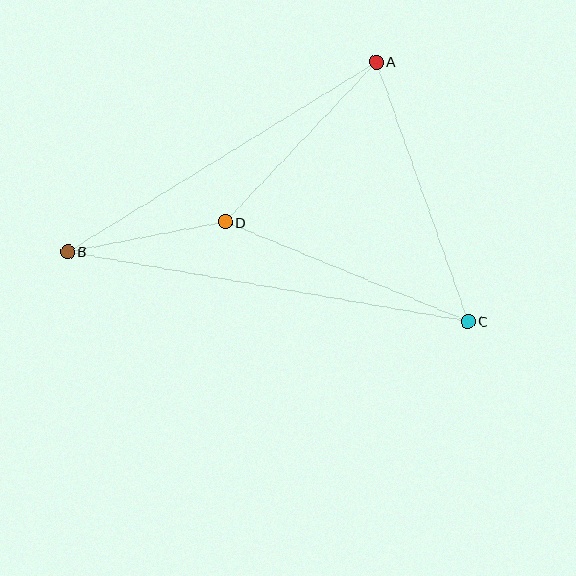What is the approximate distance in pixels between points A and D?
The distance between A and D is approximately 220 pixels.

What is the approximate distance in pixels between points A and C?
The distance between A and C is approximately 275 pixels.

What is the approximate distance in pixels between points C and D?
The distance between C and D is approximately 262 pixels.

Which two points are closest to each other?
Points B and D are closest to each other.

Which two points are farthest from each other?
Points B and C are farthest from each other.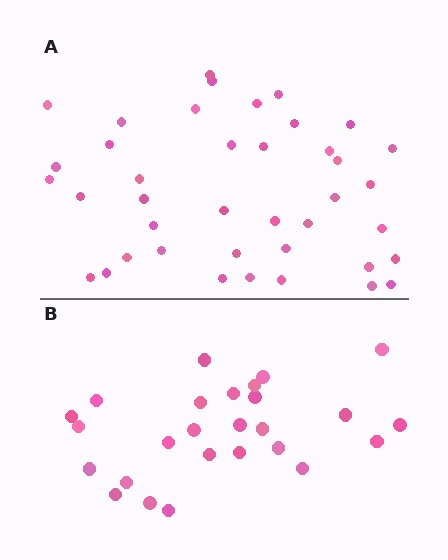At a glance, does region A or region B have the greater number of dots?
Region A (the top region) has more dots.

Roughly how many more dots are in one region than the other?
Region A has approximately 15 more dots than region B.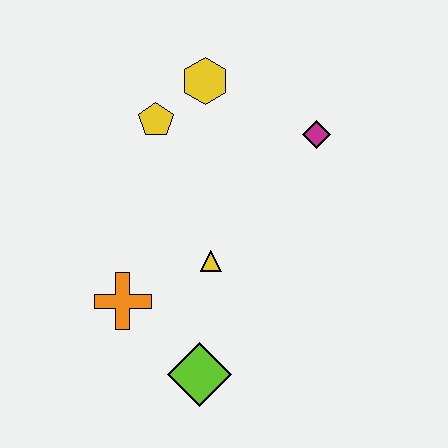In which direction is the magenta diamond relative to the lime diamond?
The magenta diamond is above the lime diamond.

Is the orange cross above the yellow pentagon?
No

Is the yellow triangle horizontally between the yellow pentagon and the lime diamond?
No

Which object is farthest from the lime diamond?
The yellow hexagon is farthest from the lime diamond.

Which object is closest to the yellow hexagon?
The yellow pentagon is closest to the yellow hexagon.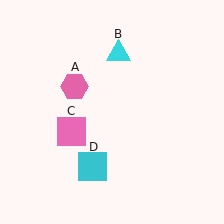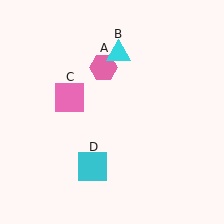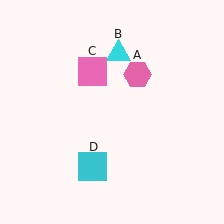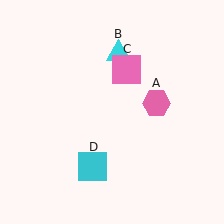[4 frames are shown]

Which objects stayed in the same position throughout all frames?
Cyan triangle (object B) and cyan square (object D) remained stationary.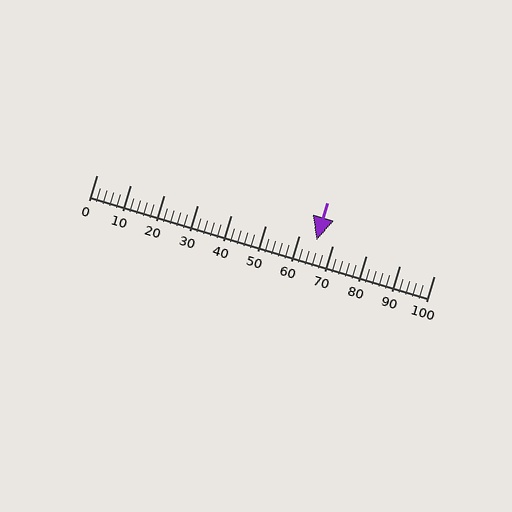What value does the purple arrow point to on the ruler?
The purple arrow points to approximately 65.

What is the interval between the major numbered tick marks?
The major tick marks are spaced 10 units apart.